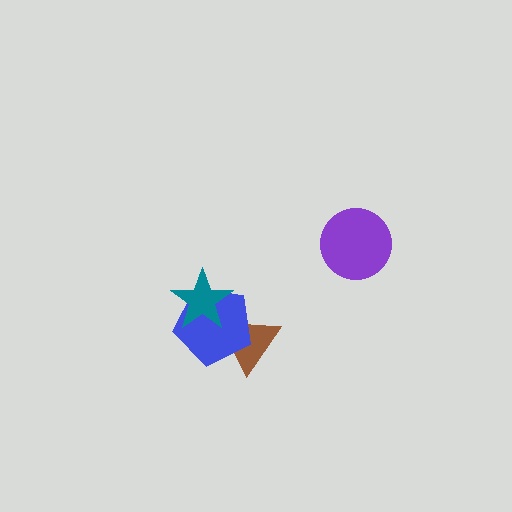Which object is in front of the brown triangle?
The blue pentagon is in front of the brown triangle.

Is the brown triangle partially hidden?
Yes, it is partially covered by another shape.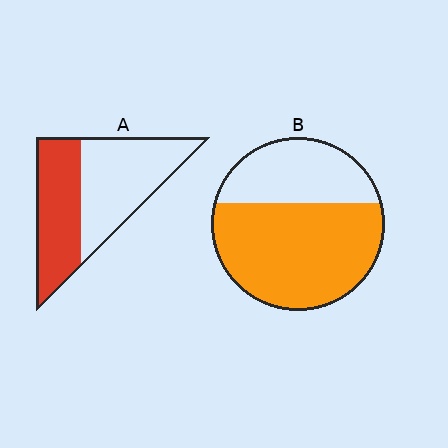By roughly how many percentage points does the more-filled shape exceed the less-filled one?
By roughly 20 percentage points (B over A).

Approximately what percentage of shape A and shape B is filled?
A is approximately 45% and B is approximately 65%.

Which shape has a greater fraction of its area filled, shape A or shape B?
Shape B.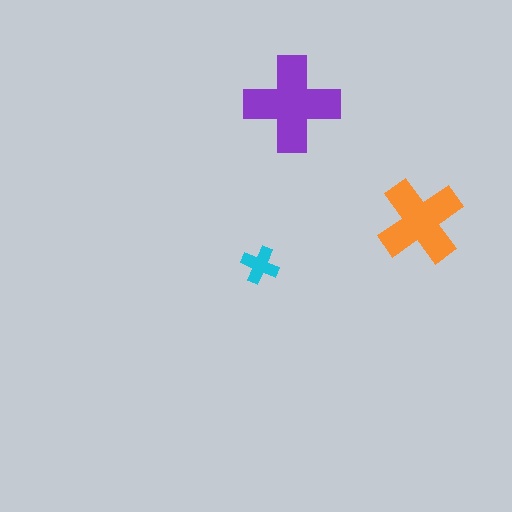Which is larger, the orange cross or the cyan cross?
The orange one.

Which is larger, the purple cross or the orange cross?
The purple one.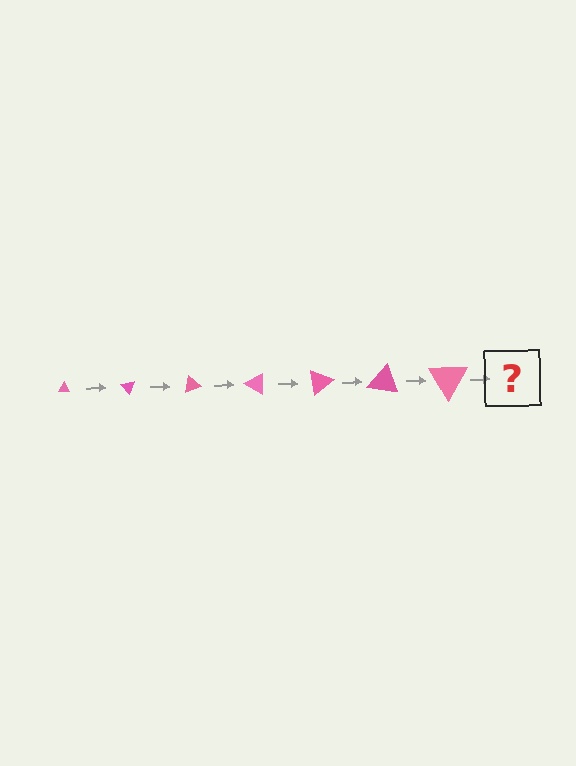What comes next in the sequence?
The next element should be a triangle, larger than the previous one and rotated 350 degrees from the start.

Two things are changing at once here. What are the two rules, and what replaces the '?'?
The two rules are that the triangle grows larger each step and it rotates 50 degrees each step. The '?' should be a triangle, larger than the previous one and rotated 350 degrees from the start.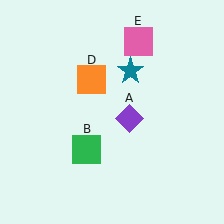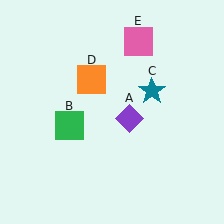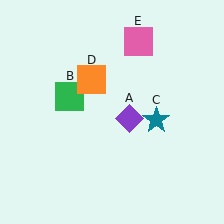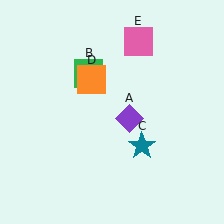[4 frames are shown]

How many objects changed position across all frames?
2 objects changed position: green square (object B), teal star (object C).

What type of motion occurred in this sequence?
The green square (object B), teal star (object C) rotated clockwise around the center of the scene.